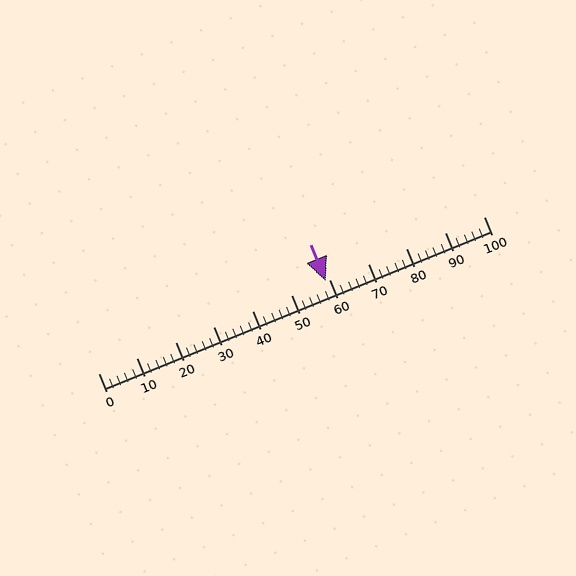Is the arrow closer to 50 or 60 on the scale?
The arrow is closer to 60.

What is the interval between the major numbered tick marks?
The major tick marks are spaced 10 units apart.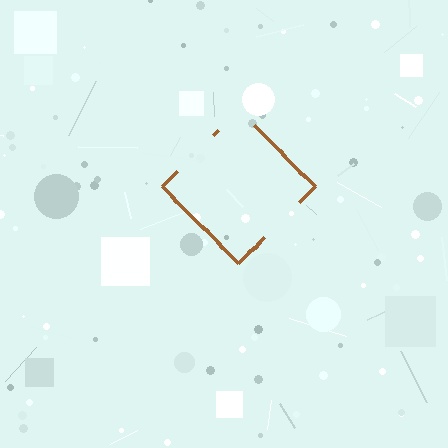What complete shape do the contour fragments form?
The contour fragments form a diamond.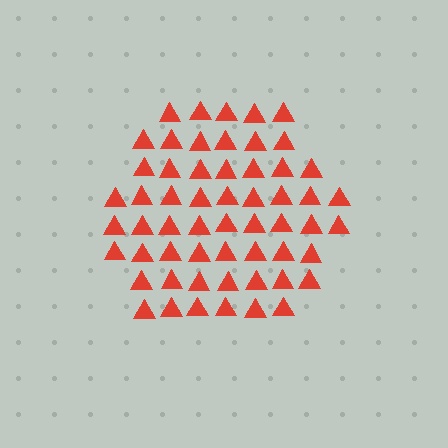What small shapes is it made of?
It is made of small triangles.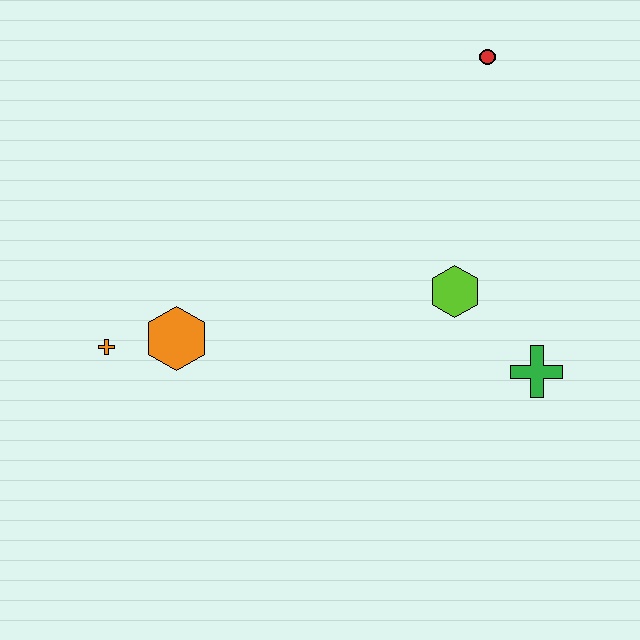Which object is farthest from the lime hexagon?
The orange cross is farthest from the lime hexagon.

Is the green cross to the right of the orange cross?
Yes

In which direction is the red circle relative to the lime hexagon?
The red circle is above the lime hexagon.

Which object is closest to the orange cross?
The orange hexagon is closest to the orange cross.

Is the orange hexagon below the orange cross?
No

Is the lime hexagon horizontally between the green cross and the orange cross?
Yes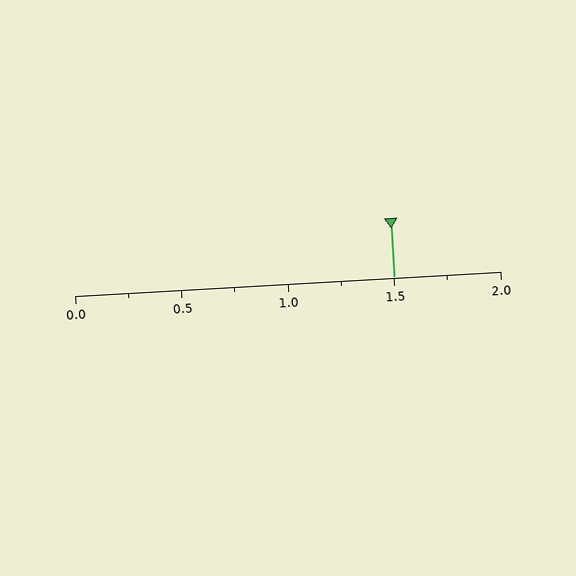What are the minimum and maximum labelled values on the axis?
The axis runs from 0.0 to 2.0.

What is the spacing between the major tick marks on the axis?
The major ticks are spaced 0.5 apart.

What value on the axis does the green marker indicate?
The marker indicates approximately 1.5.